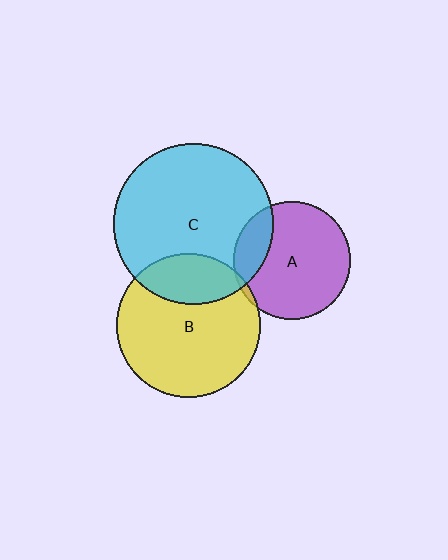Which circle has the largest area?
Circle C (cyan).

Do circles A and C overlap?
Yes.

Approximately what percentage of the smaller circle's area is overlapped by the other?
Approximately 20%.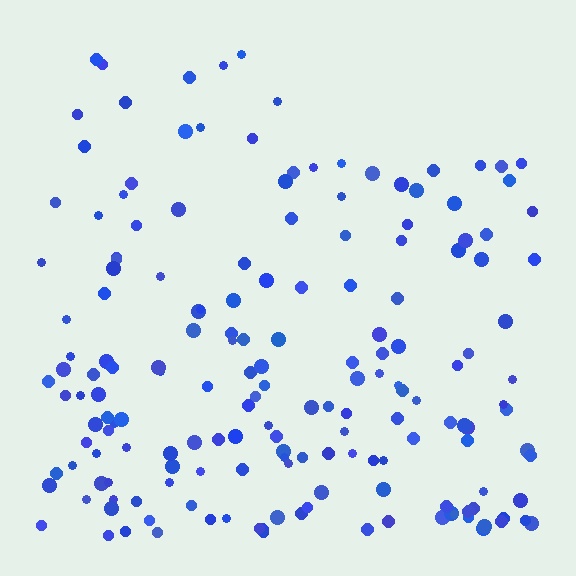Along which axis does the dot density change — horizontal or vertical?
Vertical.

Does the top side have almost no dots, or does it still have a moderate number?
Still a moderate number, just noticeably fewer than the bottom.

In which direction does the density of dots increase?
From top to bottom, with the bottom side densest.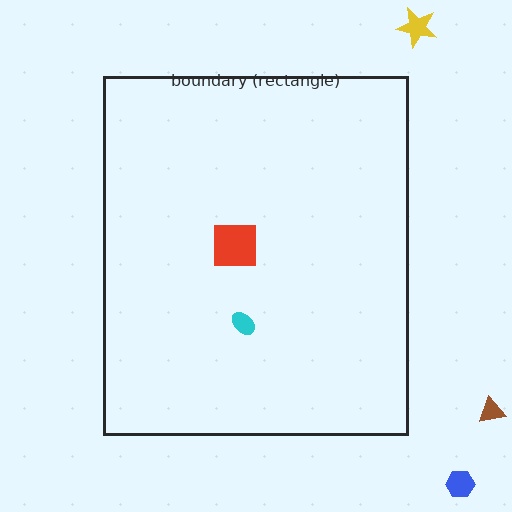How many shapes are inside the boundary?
2 inside, 3 outside.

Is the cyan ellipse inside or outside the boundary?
Inside.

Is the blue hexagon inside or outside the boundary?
Outside.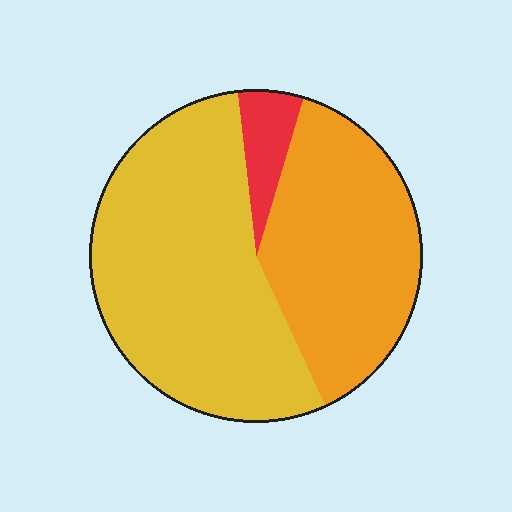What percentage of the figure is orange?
Orange covers around 40% of the figure.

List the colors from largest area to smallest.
From largest to smallest: yellow, orange, red.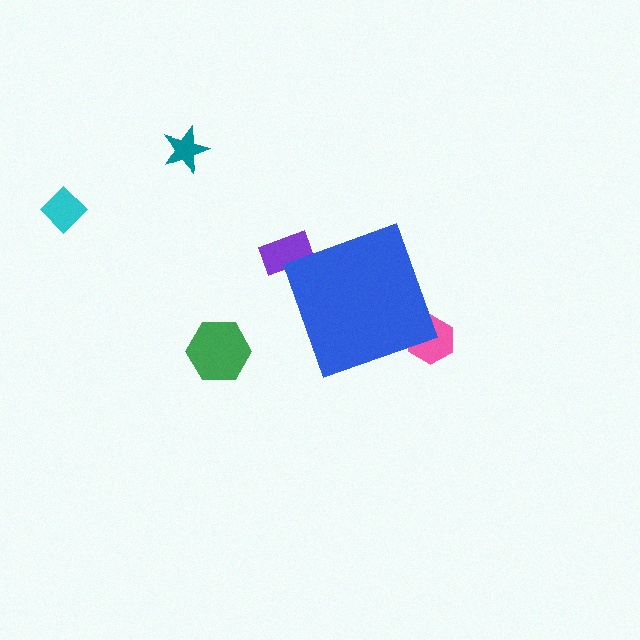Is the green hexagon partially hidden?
No, the green hexagon is fully visible.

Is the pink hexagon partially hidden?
Yes, the pink hexagon is partially hidden behind the blue diamond.